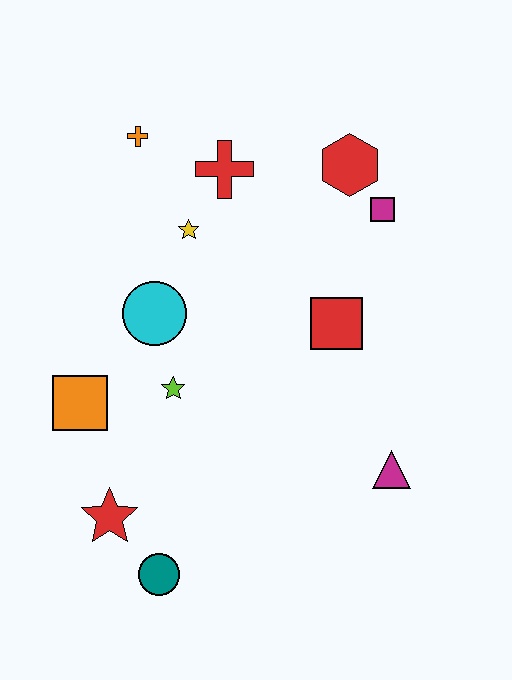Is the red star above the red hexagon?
No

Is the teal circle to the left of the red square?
Yes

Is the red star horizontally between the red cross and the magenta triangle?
No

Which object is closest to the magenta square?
The red hexagon is closest to the magenta square.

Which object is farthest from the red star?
The red hexagon is farthest from the red star.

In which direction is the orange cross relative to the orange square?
The orange cross is above the orange square.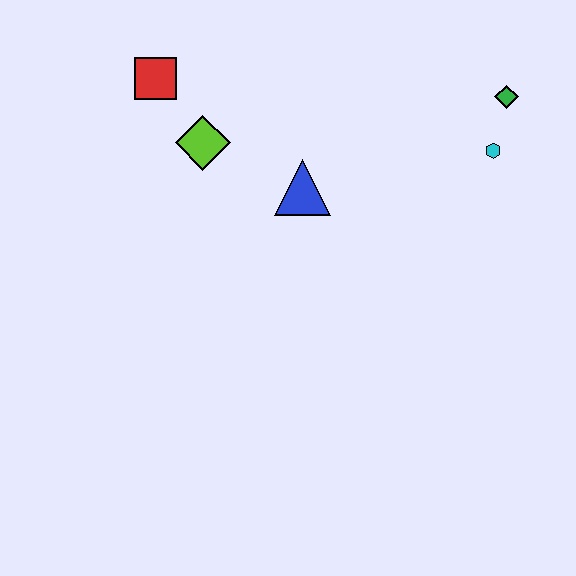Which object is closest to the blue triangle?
The lime diamond is closest to the blue triangle.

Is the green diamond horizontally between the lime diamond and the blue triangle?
No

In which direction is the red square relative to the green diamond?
The red square is to the left of the green diamond.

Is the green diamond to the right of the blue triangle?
Yes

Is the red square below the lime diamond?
No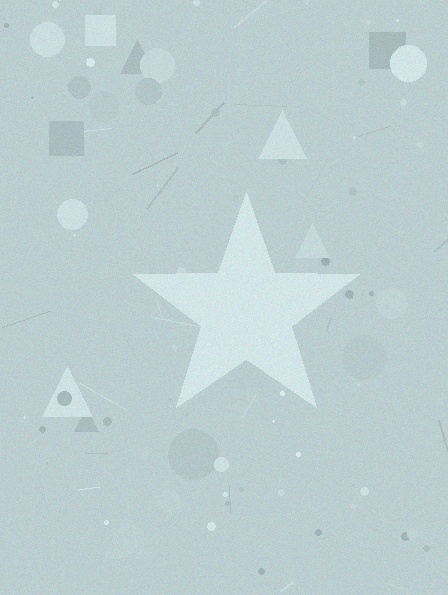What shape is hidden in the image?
A star is hidden in the image.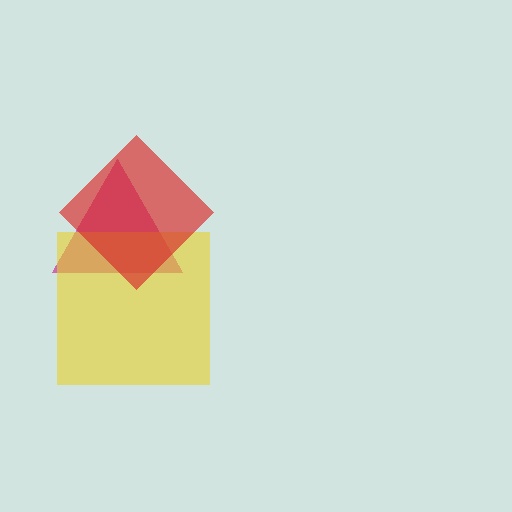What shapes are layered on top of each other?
The layered shapes are: a magenta triangle, a yellow square, a red diamond.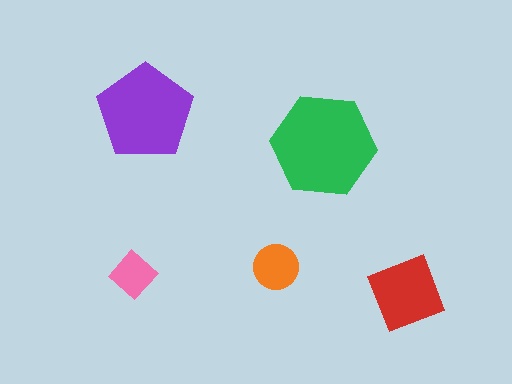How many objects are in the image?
There are 5 objects in the image.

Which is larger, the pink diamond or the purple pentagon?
The purple pentagon.